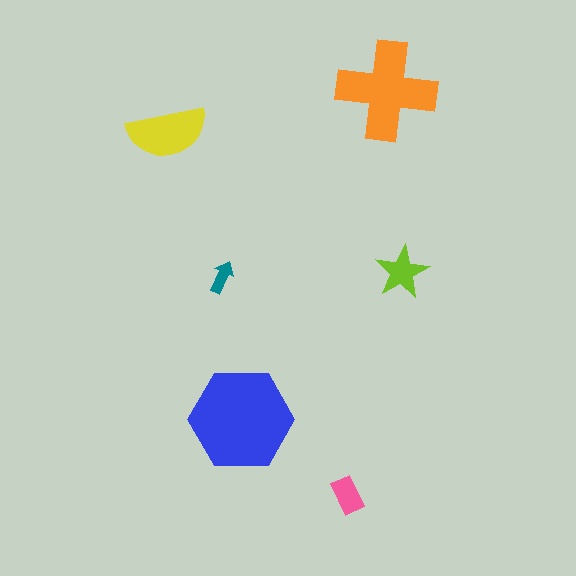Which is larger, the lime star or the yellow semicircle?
The yellow semicircle.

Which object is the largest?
The blue hexagon.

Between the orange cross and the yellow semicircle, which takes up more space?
The orange cross.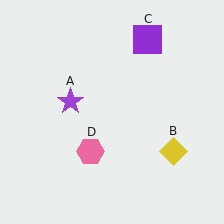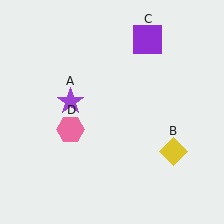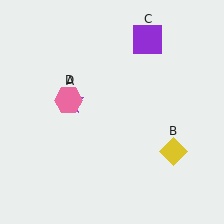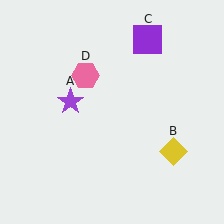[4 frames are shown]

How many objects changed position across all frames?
1 object changed position: pink hexagon (object D).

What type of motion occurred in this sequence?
The pink hexagon (object D) rotated clockwise around the center of the scene.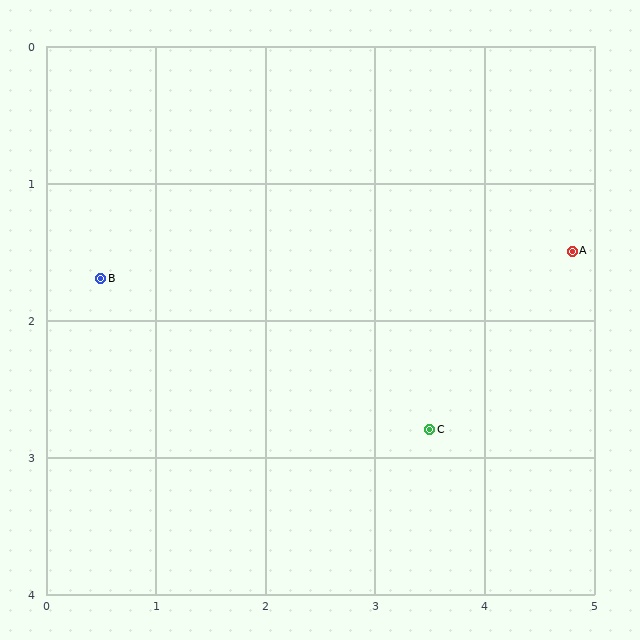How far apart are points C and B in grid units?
Points C and B are about 3.2 grid units apart.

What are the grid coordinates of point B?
Point B is at approximately (0.5, 1.7).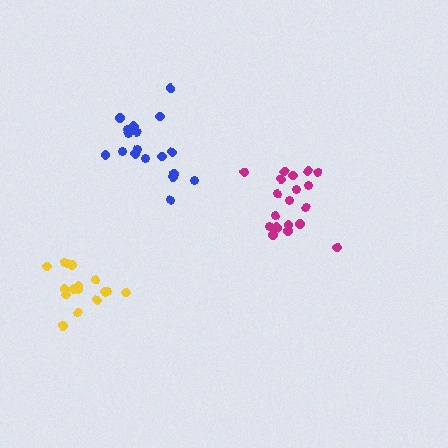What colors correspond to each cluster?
The clusters are colored: magenta, yellow, blue.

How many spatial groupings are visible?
There are 3 spatial groupings.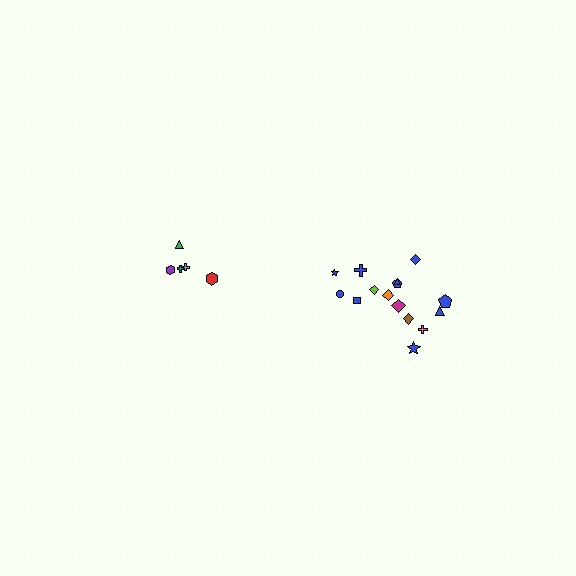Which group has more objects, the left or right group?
The right group.